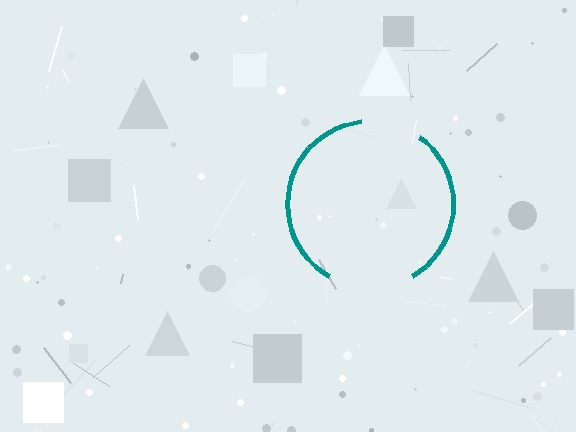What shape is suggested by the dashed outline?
The dashed outline suggests a circle.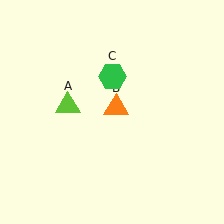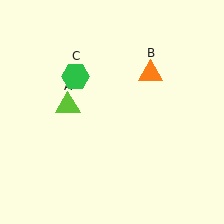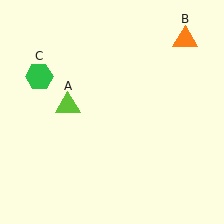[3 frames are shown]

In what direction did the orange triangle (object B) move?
The orange triangle (object B) moved up and to the right.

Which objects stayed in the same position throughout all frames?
Lime triangle (object A) remained stationary.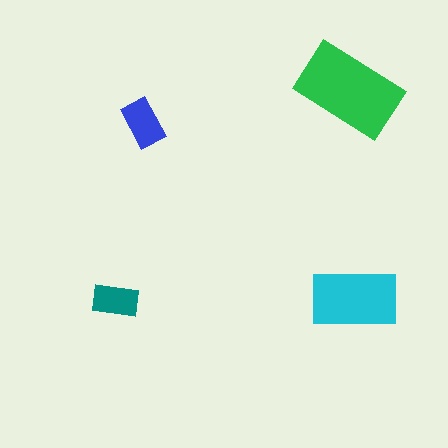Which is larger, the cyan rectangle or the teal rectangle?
The cyan one.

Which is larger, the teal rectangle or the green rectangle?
The green one.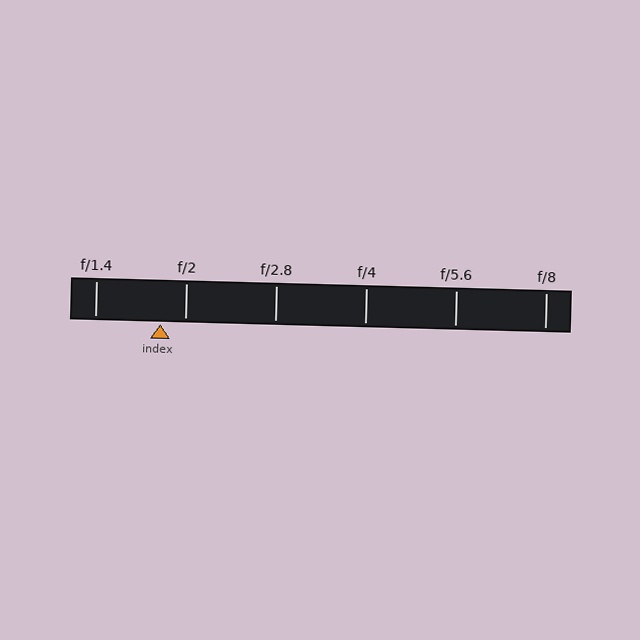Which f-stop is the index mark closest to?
The index mark is closest to f/2.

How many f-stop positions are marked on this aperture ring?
There are 6 f-stop positions marked.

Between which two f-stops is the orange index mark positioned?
The index mark is between f/1.4 and f/2.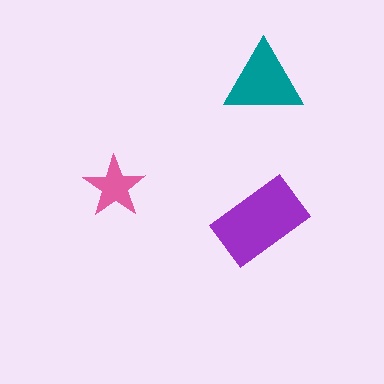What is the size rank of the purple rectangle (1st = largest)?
1st.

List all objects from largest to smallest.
The purple rectangle, the teal triangle, the pink star.